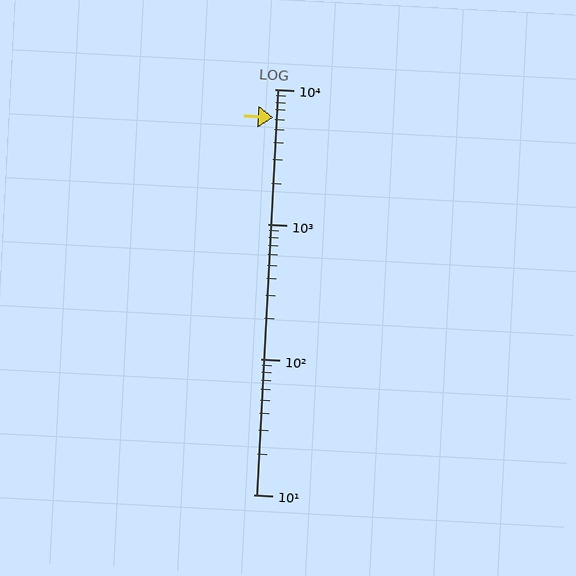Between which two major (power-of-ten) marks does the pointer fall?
The pointer is between 1000 and 10000.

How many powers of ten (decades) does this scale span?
The scale spans 3 decades, from 10 to 10000.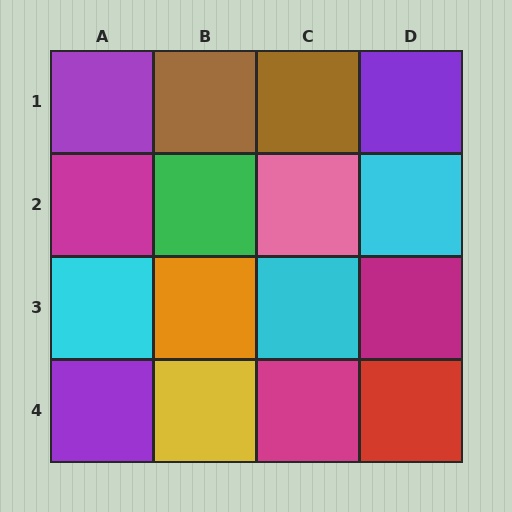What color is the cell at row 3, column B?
Orange.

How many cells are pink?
1 cell is pink.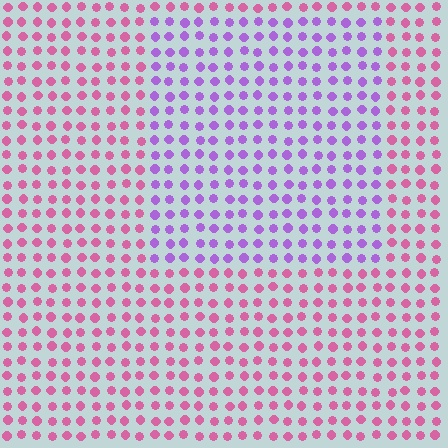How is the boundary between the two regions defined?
The boundary is defined purely by a slight shift in hue (about 51 degrees). Spacing, size, and orientation are identical on both sides.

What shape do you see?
I see a rectangle.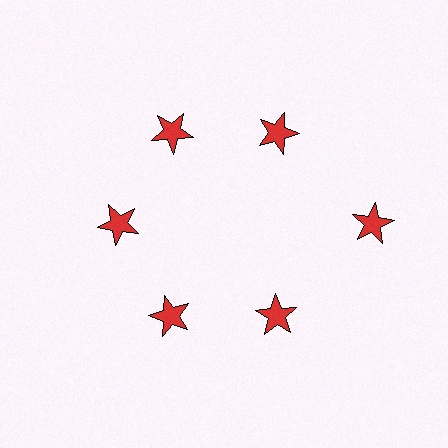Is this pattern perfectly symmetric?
No. The 6 red stars are arranged in a ring, but one element near the 3 o'clock position is pushed outward from the center, breaking the 6-fold rotational symmetry.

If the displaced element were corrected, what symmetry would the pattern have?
It would have 6-fold rotational symmetry — the pattern would map onto itself every 60 degrees.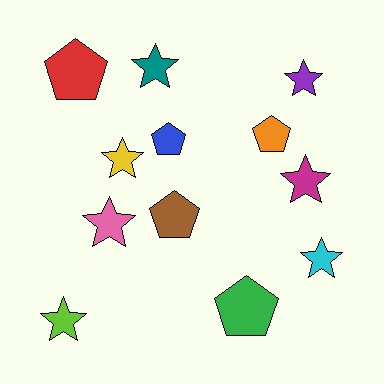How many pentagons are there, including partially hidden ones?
There are 5 pentagons.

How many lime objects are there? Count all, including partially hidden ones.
There is 1 lime object.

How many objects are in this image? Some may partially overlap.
There are 12 objects.